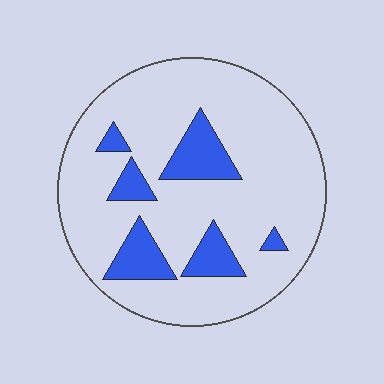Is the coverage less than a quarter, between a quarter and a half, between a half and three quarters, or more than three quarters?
Less than a quarter.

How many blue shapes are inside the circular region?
6.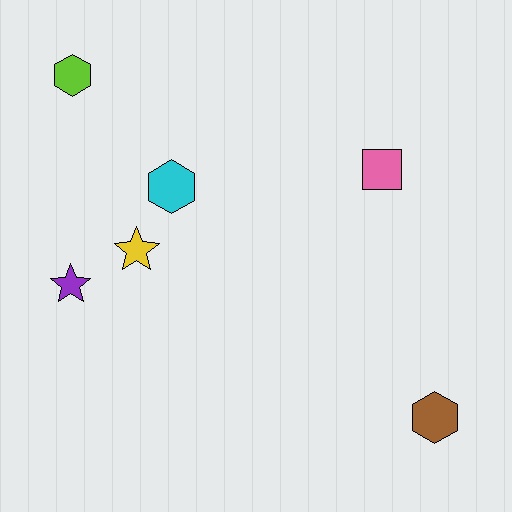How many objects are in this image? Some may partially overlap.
There are 6 objects.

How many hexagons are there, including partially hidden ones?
There are 3 hexagons.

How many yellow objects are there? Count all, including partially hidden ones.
There is 1 yellow object.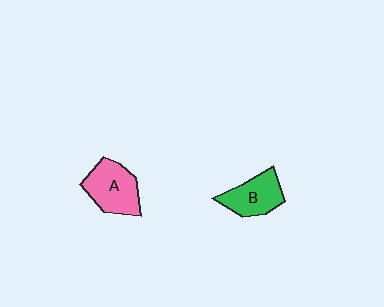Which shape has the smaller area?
Shape B (green).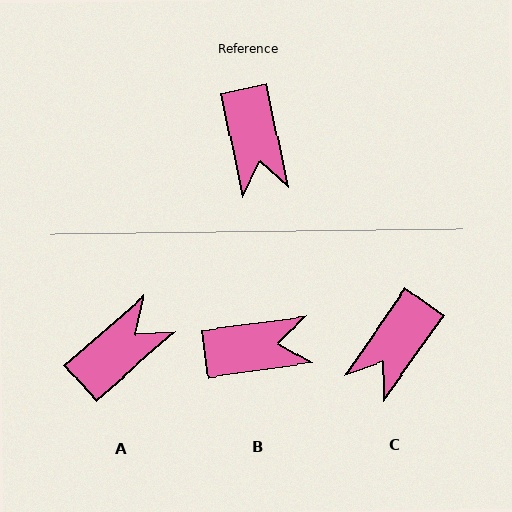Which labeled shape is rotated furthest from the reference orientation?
A, about 119 degrees away.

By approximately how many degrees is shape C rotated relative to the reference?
Approximately 47 degrees clockwise.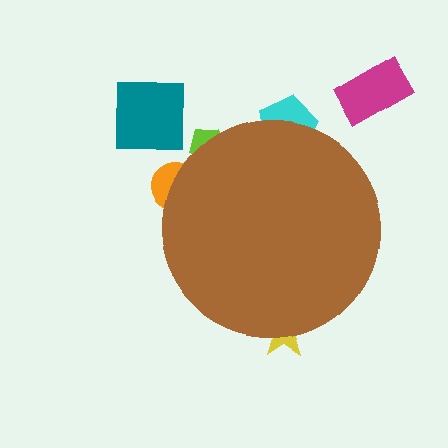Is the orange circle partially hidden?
Yes, the orange circle is partially hidden behind the brown circle.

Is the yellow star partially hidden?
Yes, the yellow star is partially hidden behind the brown circle.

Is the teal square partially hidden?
No, the teal square is fully visible.